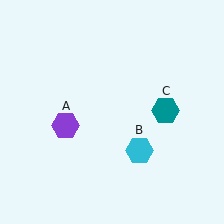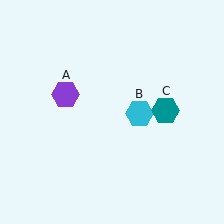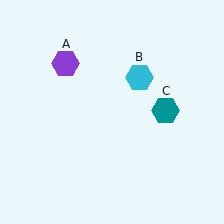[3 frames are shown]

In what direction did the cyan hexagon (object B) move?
The cyan hexagon (object B) moved up.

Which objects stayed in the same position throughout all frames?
Teal hexagon (object C) remained stationary.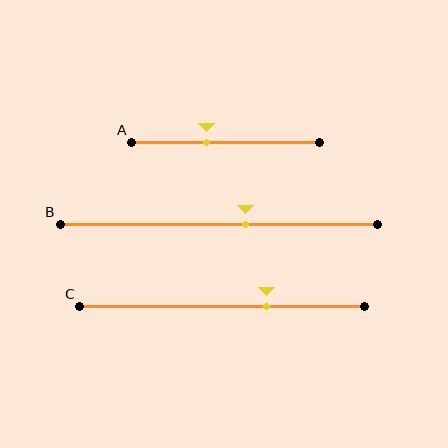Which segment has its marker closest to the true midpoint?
Segment B has its marker closest to the true midpoint.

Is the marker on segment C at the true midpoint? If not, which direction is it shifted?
No, the marker on segment C is shifted to the right by about 16% of the segment length.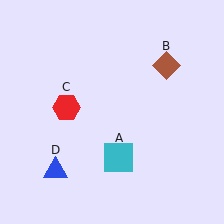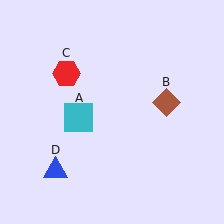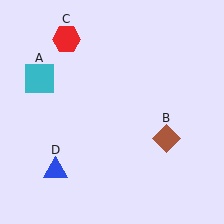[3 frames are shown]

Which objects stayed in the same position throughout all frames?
Blue triangle (object D) remained stationary.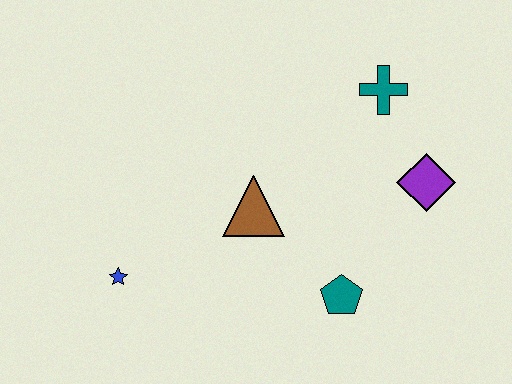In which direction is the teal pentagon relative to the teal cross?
The teal pentagon is below the teal cross.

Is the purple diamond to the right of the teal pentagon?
Yes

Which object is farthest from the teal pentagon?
The blue star is farthest from the teal pentagon.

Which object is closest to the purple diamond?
The teal cross is closest to the purple diamond.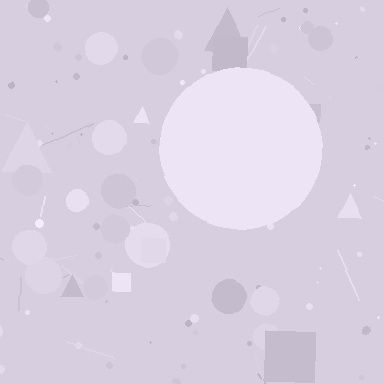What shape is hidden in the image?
A circle is hidden in the image.